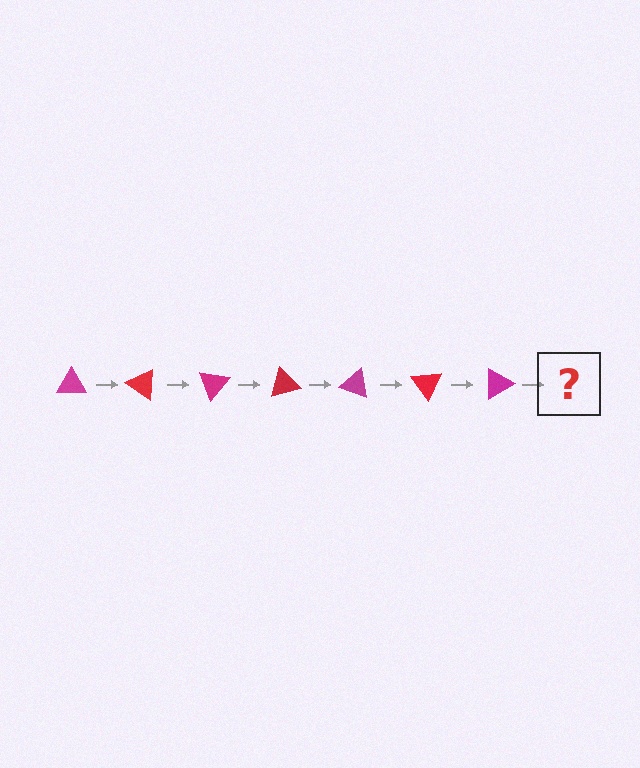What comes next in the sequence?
The next element should be a red triangle, rotated 245 degrees from the start.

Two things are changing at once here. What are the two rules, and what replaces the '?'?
The two rules are that it rotates 35 degrees each step and the color cycles through magenta and red. The '?' should be a red triangle, rotated 245 degrees from the start.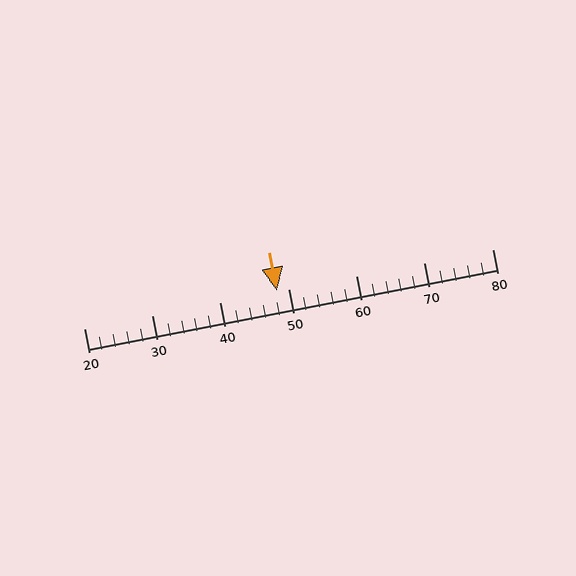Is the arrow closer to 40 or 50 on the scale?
The arrow is closer to 50.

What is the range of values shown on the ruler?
The ruler shows values from 20 to 80.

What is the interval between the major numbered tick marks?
The major tick marks are spaced 10 units apart.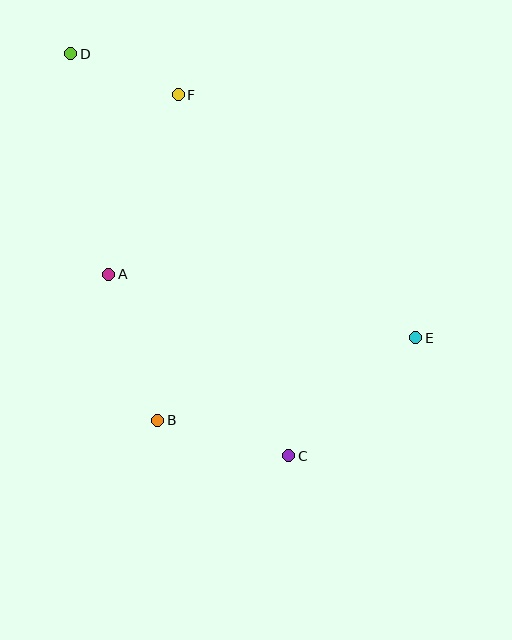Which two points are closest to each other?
Points D and F are closest to each other.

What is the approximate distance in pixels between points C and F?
The distance between C and F is approximately 378 pixels.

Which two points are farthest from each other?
Points C and D are farthest from each other.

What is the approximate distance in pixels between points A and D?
The distance between A and D is approximately 224 pixels.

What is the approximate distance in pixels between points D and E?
The distance between D and E is approximately 447 pixels.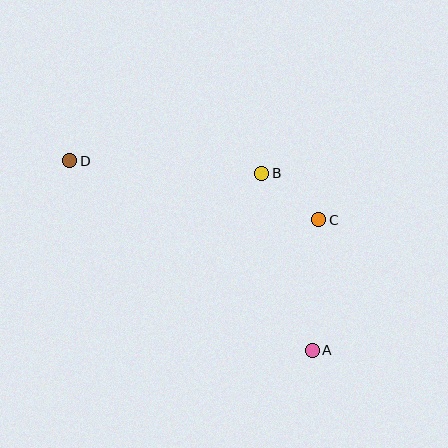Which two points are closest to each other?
Points B and C are closest to each other.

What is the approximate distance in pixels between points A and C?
The distance between A and C is approximately 131 pixels.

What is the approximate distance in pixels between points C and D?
The distance between C and D is approximately 256 pixels.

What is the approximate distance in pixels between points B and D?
The distance between B and D is approximately 192 pixels.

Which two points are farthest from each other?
Points A and D are farthest from each other.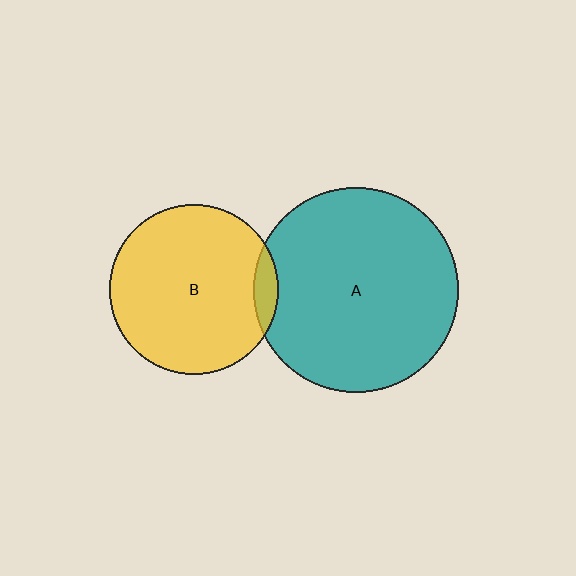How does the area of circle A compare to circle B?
Approximately 1.5 times.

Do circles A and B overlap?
Yes.